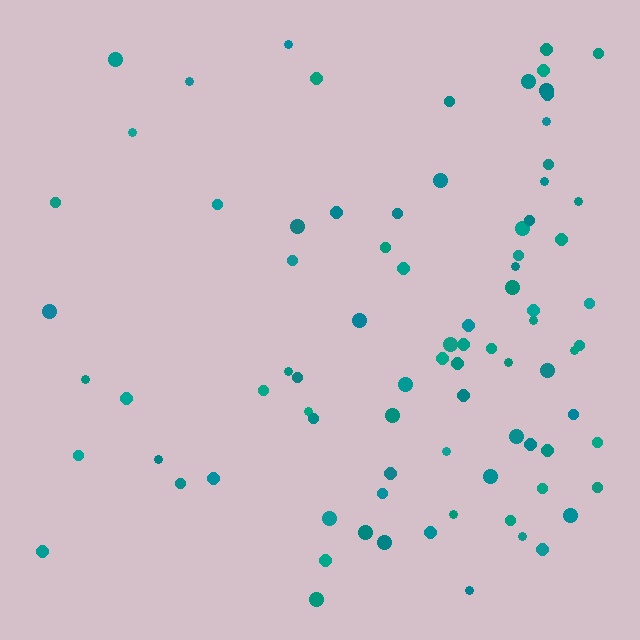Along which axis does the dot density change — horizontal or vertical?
Horizontal.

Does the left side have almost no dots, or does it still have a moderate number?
Still a moderate number, just noticeably fewer than the right.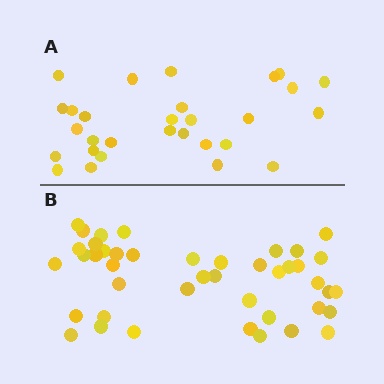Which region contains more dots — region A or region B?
Region B (the bottom region) has more dots.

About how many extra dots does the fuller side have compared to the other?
Region B has approximately 15 more dots than region A.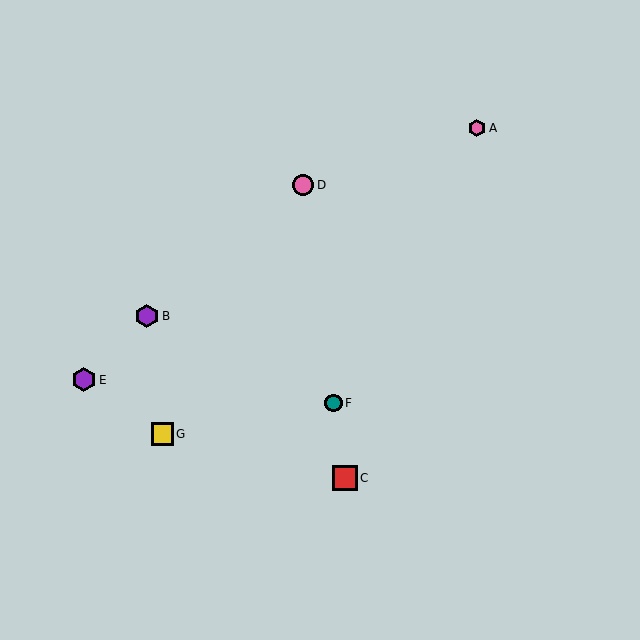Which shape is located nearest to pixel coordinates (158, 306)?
The purple hexagon (labeled B) at (147, 316) is nearest to that location.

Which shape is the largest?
The red square (labeled C) is the largest.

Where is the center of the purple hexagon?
The center of the purple hexagon is at (147, 316).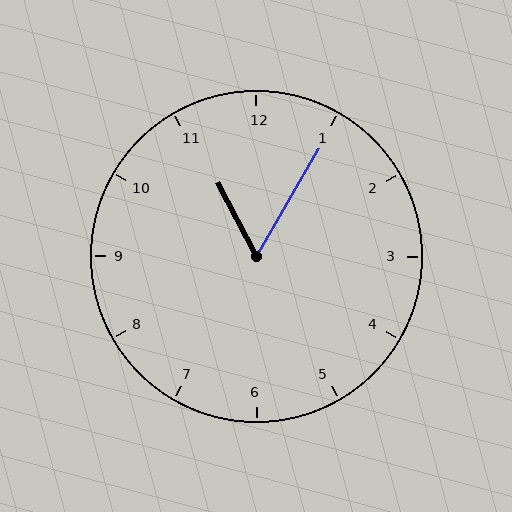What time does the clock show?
11:05.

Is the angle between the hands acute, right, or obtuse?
It is acute.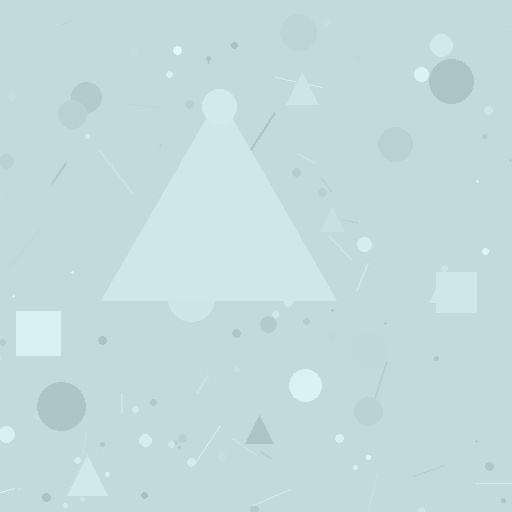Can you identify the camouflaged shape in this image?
The camouflaged shape is a triangle.